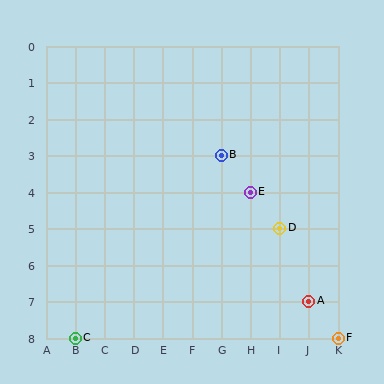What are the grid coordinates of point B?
Point B is at grid coordinates (G, 3).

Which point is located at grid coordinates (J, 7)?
Point A is at (J, 7).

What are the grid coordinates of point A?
Point A is at grid coordinates (J, 7).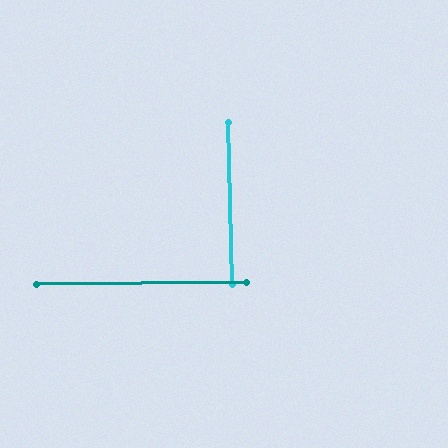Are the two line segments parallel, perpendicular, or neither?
Perpendicular — they meet at approximately 89°.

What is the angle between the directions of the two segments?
Approximately 89 degrees.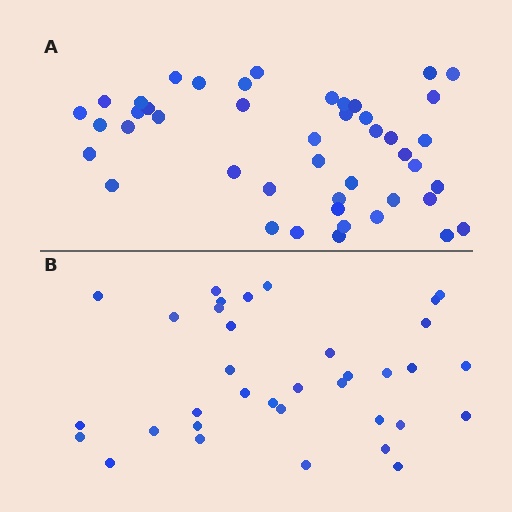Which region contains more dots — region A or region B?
Region A (the top region) has more dots.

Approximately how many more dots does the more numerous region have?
Region A has roughly 10 or so more dots than region B.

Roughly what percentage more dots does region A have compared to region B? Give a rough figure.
About 30% more.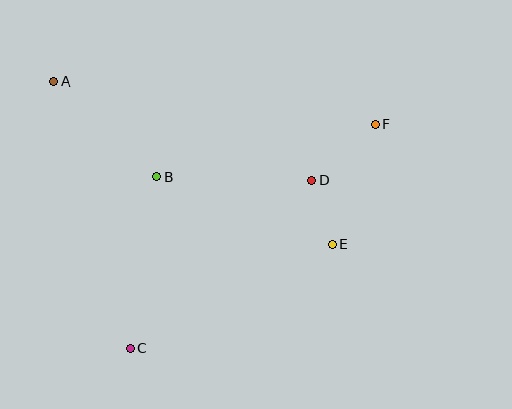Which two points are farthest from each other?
Points C and F are farthest from each other.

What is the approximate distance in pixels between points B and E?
The distance between B and E is approximately 188 pixels.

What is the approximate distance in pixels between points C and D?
The distance between C and D is approximately 247 pixels.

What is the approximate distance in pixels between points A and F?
The distance between A and F is approximately 324 pixels.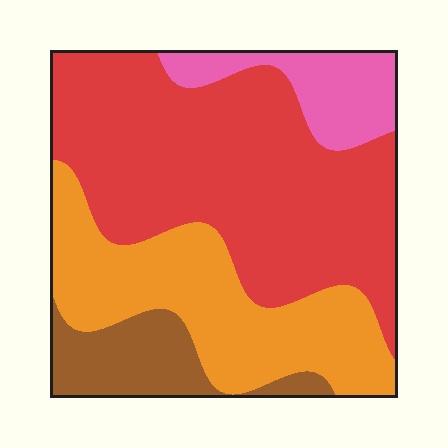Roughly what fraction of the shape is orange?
Orange takes up about one quarter (1/4) of the shape.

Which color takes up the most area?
Red, at roughly 50%.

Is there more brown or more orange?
Orange.